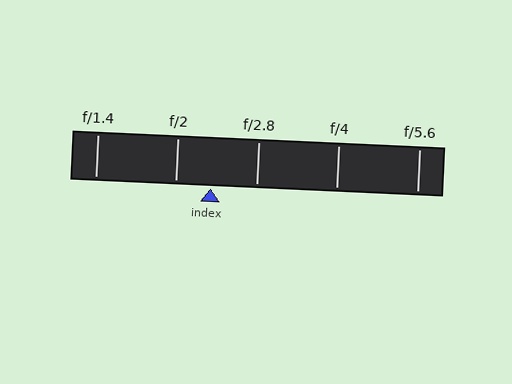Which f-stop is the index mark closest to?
The index mark is closest to f/2.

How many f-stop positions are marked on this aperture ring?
There are 5 f-stop positions marked.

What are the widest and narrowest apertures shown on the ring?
The widest aperture shown is f/1.4 and the narrowest is f/5.6.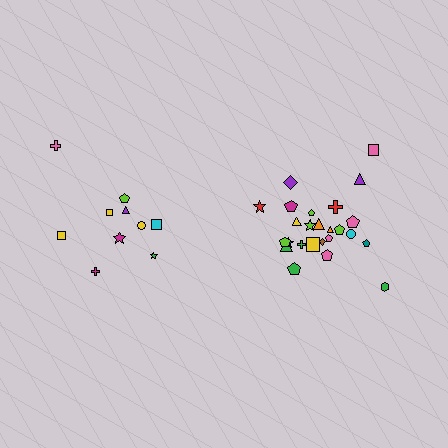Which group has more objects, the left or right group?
The right group.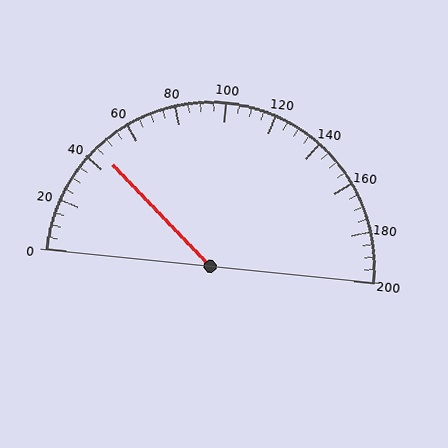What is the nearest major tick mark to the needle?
The nearest major tick mark is 40.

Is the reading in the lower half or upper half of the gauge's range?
The reading is in the lower half of the range (0 to 200).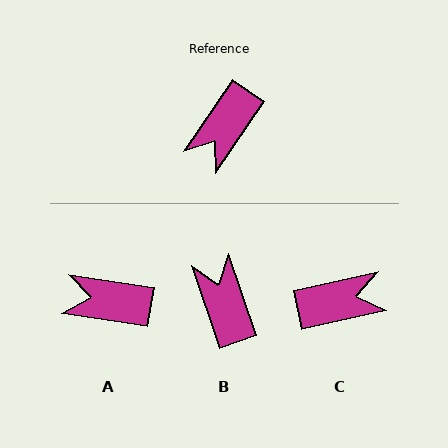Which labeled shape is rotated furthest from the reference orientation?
C, about 137 degrees away.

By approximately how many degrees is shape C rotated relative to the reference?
Approximately 137 degrees counter-clockwise.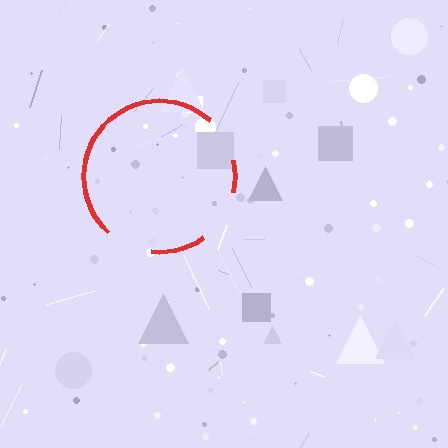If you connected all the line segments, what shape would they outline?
They would outline a circle.